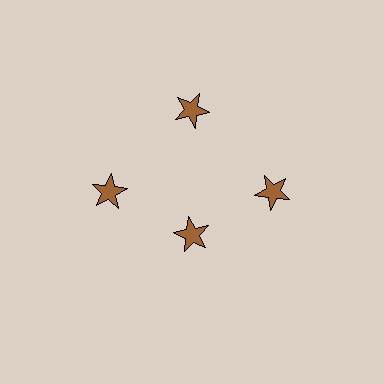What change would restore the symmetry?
The symmetry would be restored by moving it outward, back onto the ring so that all 4 stars sit at equal angles and equal distance from the center.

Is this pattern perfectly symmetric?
No. The 4 brown stars are arranged in a ring, but one element near the 6 o'clock position is pulled inward toward the center, breaking the 4-fold rotational symmetry.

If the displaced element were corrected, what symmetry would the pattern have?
It would have 4-fold rotational symmetry — the pattern would map onto itself every 90 degrees.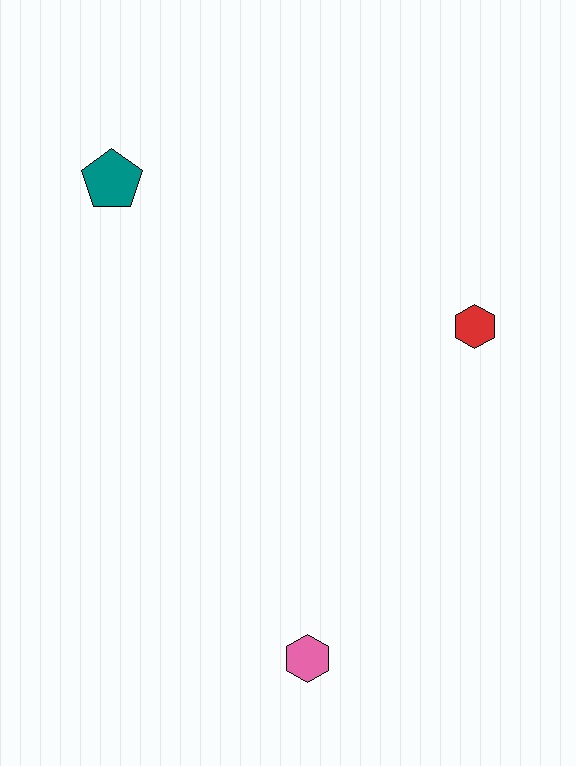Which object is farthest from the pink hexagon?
The teal pentagon is farthest from the pink hexagon.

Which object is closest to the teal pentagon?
The red hexagon is closest to the teal pentagon.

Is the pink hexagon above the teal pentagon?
No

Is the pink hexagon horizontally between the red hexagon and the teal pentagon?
Yes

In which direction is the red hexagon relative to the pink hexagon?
The red hexagon is above the pink hexagon.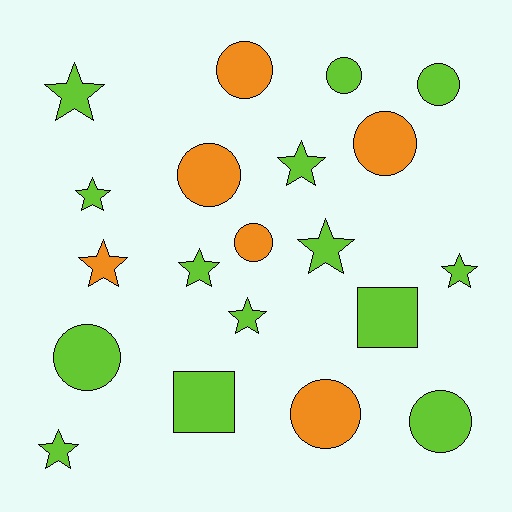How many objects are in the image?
There are 20 objects.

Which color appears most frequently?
Lime, with 14 objects.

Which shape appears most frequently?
Circle, with 9 objects.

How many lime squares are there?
There are 2 lime squares.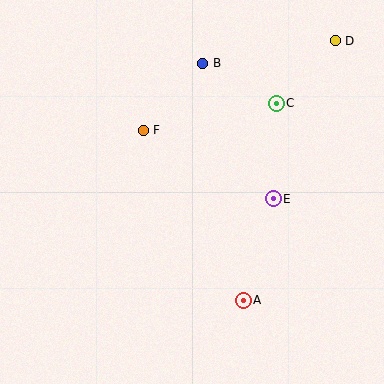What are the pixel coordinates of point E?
Point E is at (273, 199).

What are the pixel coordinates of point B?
Point B is at (203, 63).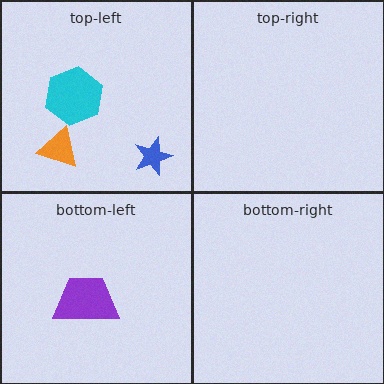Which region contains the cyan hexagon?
The top-left region.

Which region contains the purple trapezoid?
The bottom-left region.